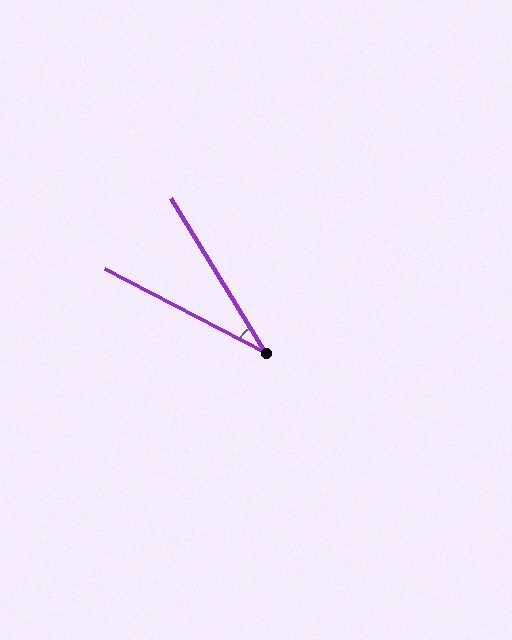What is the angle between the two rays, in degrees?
Approximately 31 degrees.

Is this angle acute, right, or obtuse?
It is acute.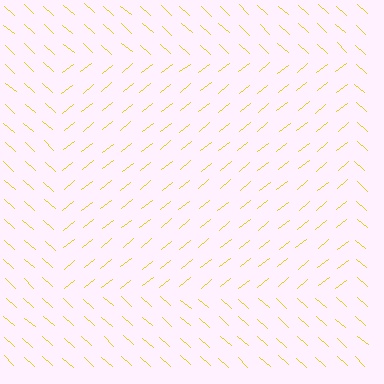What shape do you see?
I see a rectangle.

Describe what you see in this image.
The image is filled with small yellow line segments. A rectangle region in the image has lines oriented differently from the surrounding lines, creating a visible texture boundary.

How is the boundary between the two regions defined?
The boundary is defined purely by a change in line orientation (approximately 81 degrees difference). All lines are the same color and thickness.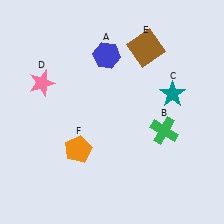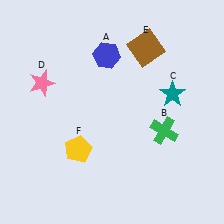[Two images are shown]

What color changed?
The pentagon (F) changed from orange in Image 1 to yellow in Image 2.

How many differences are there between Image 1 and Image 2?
There is 1 difference between the two images.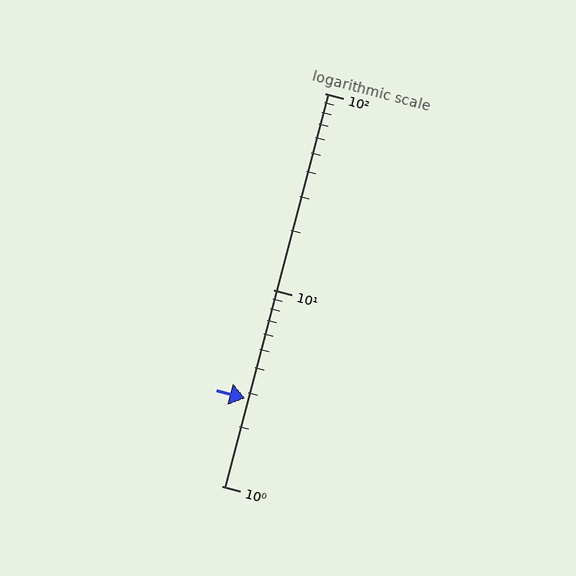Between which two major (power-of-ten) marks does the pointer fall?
The pointer is between 1 and 10.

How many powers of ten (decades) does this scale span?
The scale spans 2 decades, from 1 to 100.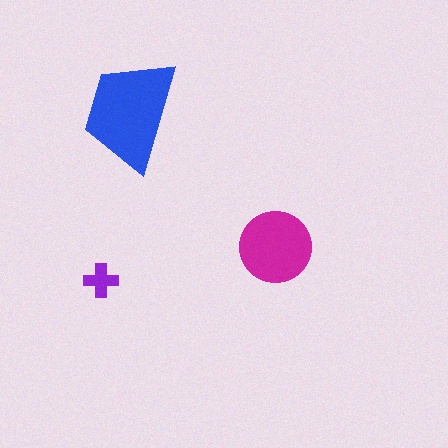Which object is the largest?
The blue trapezoid.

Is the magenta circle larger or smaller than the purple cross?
Larger.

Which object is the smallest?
The purple cross.